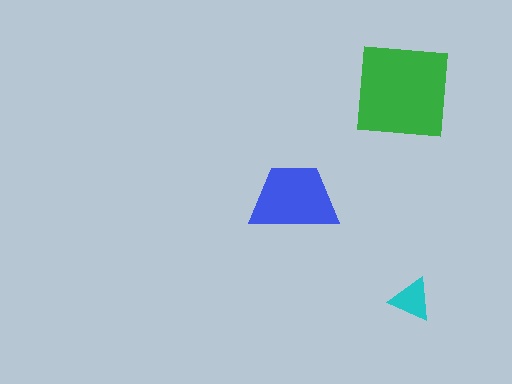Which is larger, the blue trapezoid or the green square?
The green square.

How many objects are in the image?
There are 3 objects in the image.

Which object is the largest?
The green square.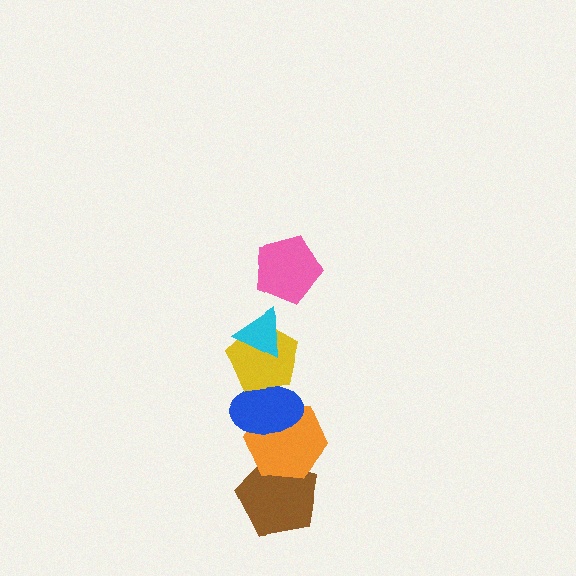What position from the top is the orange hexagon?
The orange hexagon is 5th from the top.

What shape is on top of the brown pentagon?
The orange hexagon is on top of the brown pentagon.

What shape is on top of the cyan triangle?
The pink pentagon is on top of the cyan triangle.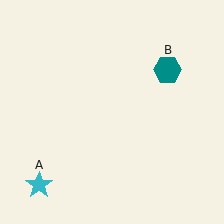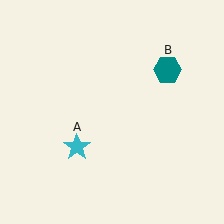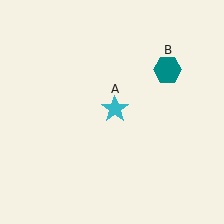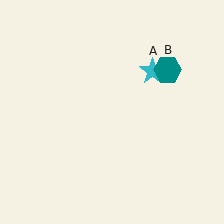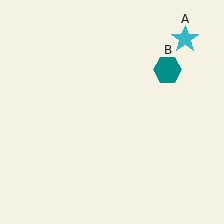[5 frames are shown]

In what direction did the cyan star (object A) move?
The cyan star (object A) moved up and to the right.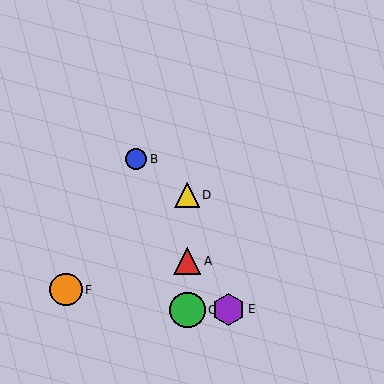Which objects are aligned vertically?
Objects A, C, D are aligned vertically.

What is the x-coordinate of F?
Object F is at x≈66.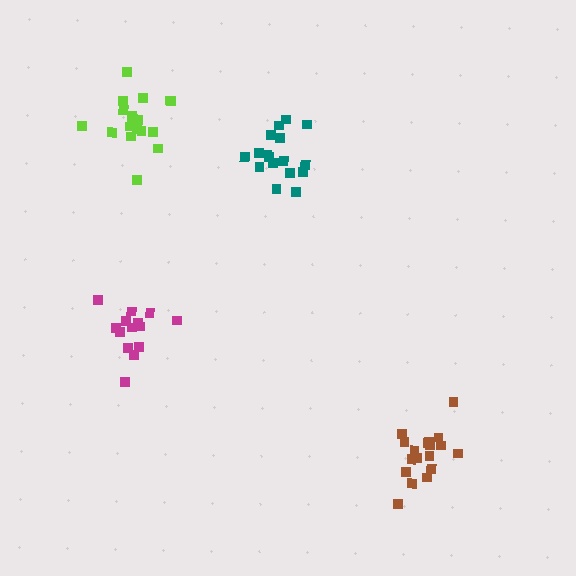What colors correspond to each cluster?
The clusters are colored: lime, brown, magenta, teal.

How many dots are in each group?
Group 1: 19 dots, Group 2: 18 dots, Group 3: 14 dots, Group 4: 17 dots (68 total).